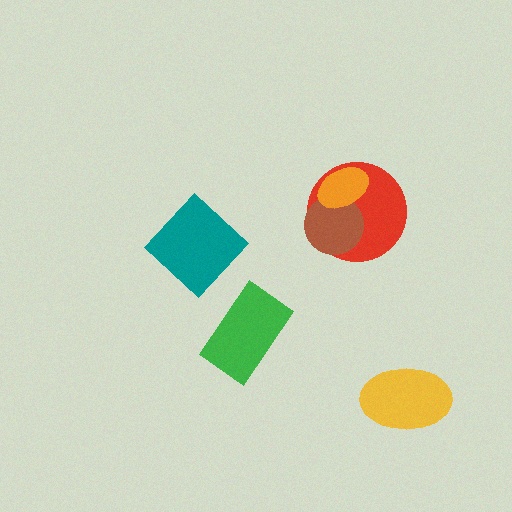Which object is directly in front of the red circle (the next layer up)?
The brown circle is directly in front of the red circle.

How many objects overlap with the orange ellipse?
2 objects overlap with the orange ellipse.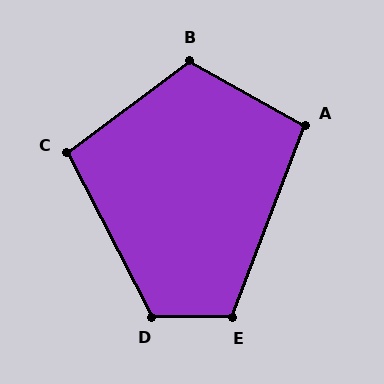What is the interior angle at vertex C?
Approximately 99 degrees (obtuse).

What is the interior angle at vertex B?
Approximately 114 degrees (obtuse).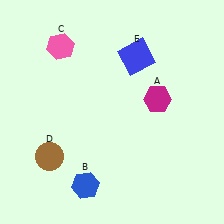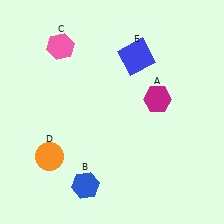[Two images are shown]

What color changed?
The circle (D) changed from brown in Image 1 to orange in Image 2.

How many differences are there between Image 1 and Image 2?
There is 1 difference between the two images.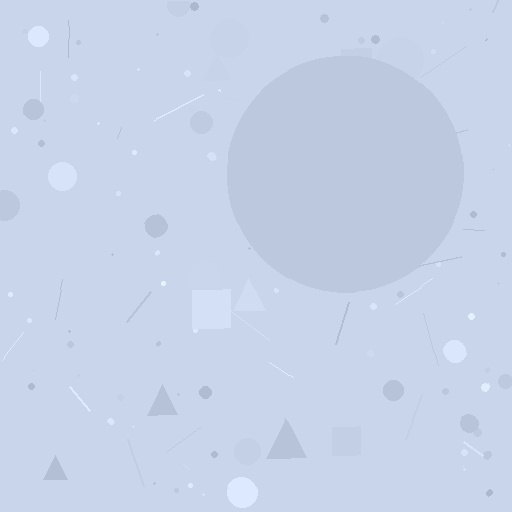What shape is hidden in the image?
A circle is hidden in the image.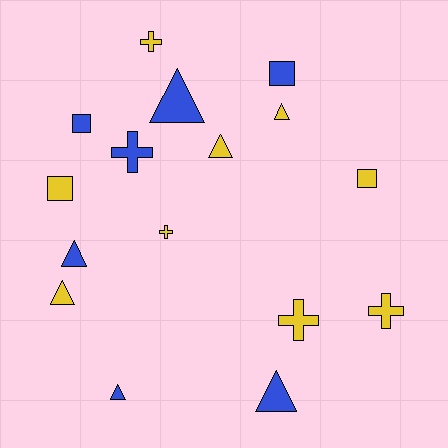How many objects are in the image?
There are 16 objects.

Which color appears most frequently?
Yellow, with 9 objects.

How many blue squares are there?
There are 2 blue squares.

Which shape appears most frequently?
Triangle, with 7 objects.